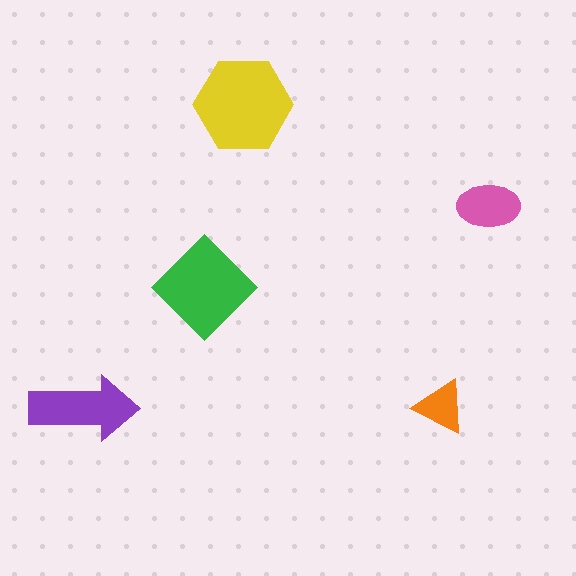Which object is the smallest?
The orange triangle.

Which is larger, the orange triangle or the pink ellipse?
The pink ellipse.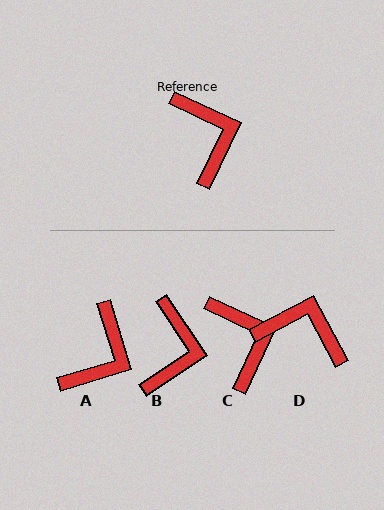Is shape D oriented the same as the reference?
No, it is off by about 53 degrees.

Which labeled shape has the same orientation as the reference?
C.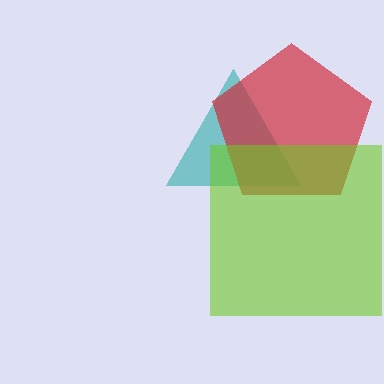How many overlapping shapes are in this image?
There are 3 overlapping shapes in the image.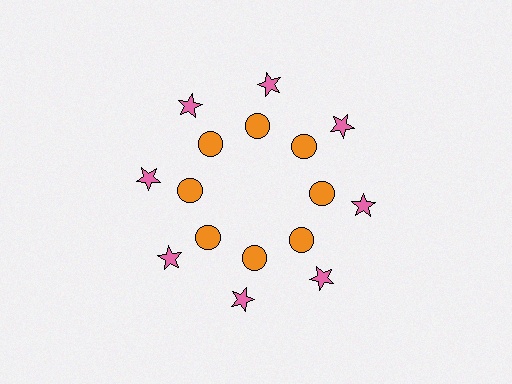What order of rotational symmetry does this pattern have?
This pattern has 8-fold rotational symmetry.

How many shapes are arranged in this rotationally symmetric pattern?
There are 16 shapes, arranged in 8 groups of 2.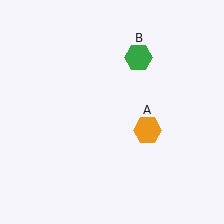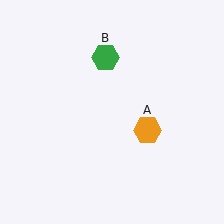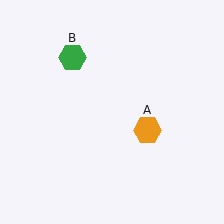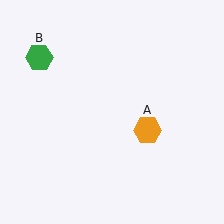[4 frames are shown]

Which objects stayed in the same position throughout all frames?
Orange hexagon (object A) remained stationary.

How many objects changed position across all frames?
1 object changed position: green hexagon (object B).